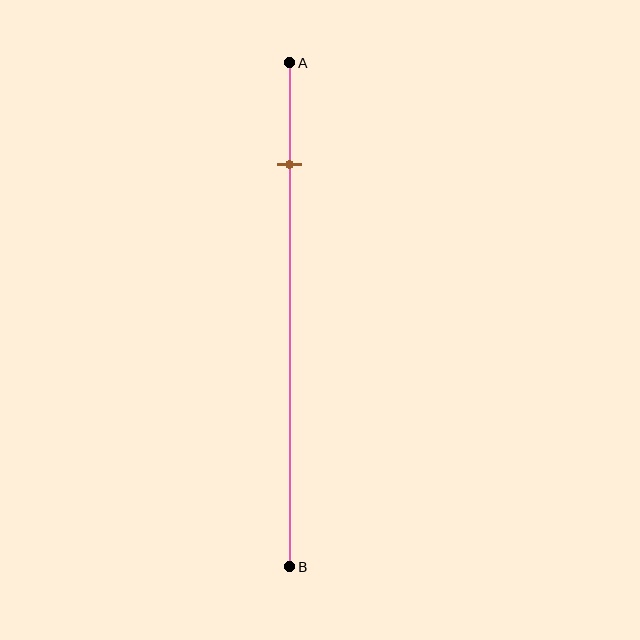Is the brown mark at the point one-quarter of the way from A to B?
No, the mark is at about 20% from A, not at the 25% one-quarter point.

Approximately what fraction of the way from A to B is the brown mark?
The brown mark is approximately 20% of the way from A to B.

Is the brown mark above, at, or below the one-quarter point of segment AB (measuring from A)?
The brown mark is above the one-quarter point of segment AB.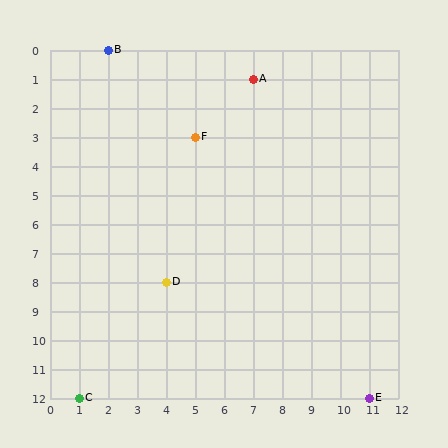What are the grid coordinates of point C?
Point C is at grid coordinates (1, 12).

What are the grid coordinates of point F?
Point F is at grid coordinates (5, 3).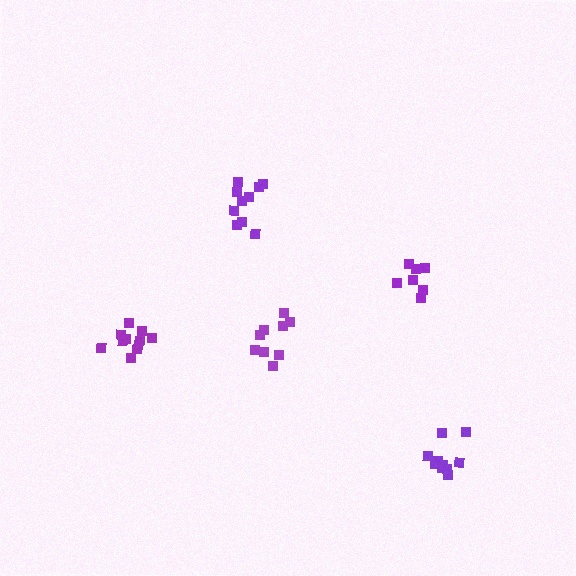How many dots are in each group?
Group 1: 7 dots, Group 2: 10 dots, Group 3: 9 dots, Group 4: 10 dots, Group 5: 12 dots (48 total).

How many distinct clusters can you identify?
There are 5 distinct clusters.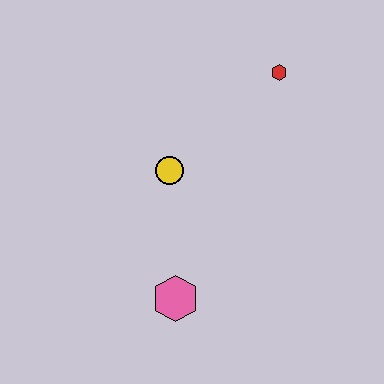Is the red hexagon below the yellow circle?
No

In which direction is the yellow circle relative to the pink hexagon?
The yellow circle is above the pink hexagon.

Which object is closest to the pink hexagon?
The yellow circle is closest to the pink hexagon.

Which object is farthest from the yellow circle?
The red hexagon is farthest from the yellow circle.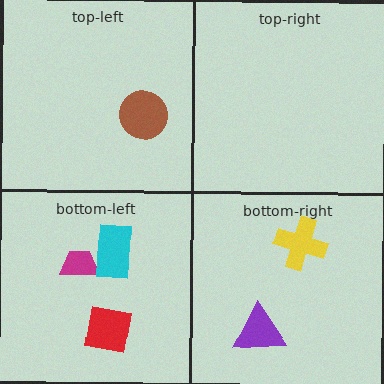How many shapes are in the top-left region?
1.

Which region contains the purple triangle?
The bottom-right region.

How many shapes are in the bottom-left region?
3.